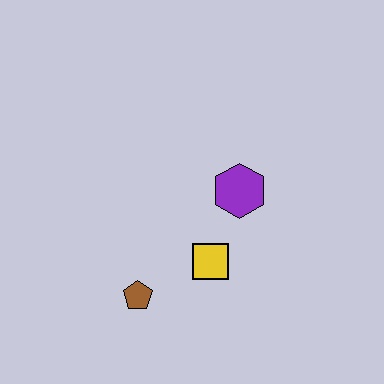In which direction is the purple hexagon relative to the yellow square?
The purple hexagon is above the yellow square.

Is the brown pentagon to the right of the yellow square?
No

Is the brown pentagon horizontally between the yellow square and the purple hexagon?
No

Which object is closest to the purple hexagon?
The yellow square is closest to the purple hexagon.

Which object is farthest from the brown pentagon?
The purple hexagon is farthest from the brown pentagon.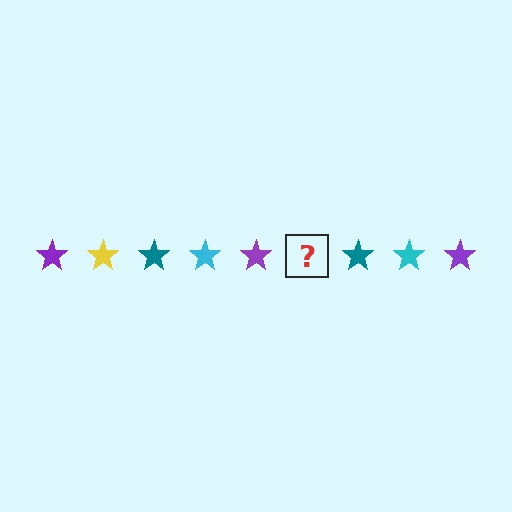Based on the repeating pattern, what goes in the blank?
The blank should be a yellow star.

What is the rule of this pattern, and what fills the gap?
The rule is that the pattern cycles through purple, yellow, teal, cyan stars. The gap should be filled with a yellow star.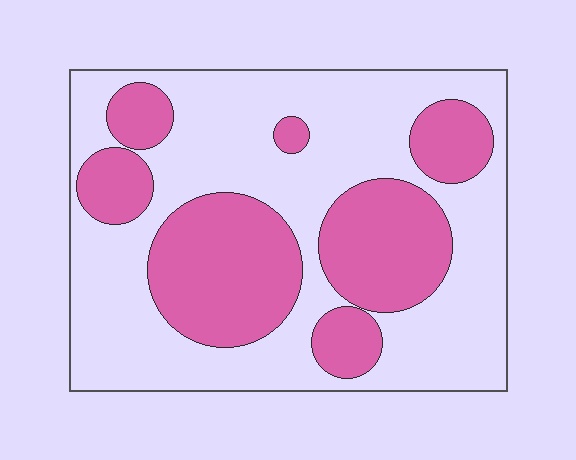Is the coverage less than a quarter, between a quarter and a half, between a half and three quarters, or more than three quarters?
Between a quarter and a half.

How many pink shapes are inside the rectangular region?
7.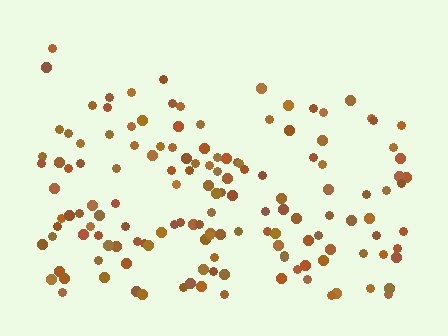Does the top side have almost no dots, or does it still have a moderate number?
Still a moderate number, just noticeably fewer than the bottom.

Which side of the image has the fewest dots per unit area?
The top.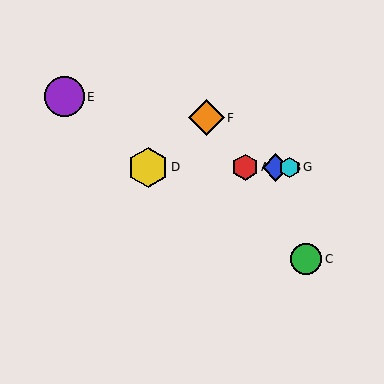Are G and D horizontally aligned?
Yes, both are at y≈167.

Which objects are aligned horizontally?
Objects A, B, D, G are aligned horizontally.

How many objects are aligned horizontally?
4 objects (A, B, D, G) are aligned horizontally.